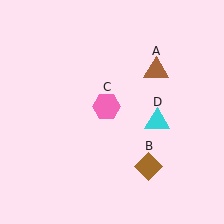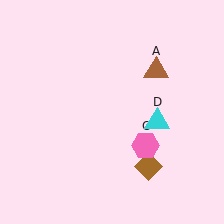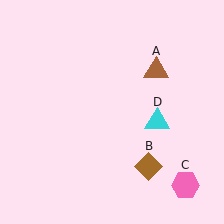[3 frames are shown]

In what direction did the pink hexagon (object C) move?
The pink hexagon (object C) moved down and to the right.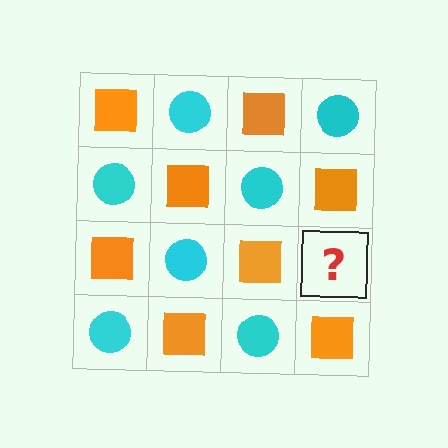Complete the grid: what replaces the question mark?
The question mark should be replaced with a cyan circle.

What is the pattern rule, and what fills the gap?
The rule is that it alternates orange square and cyan circle in a checkerboard pattern. The gap should be filled with a cyan circle.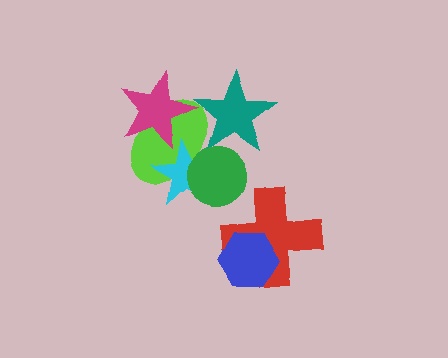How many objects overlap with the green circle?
3 objects overlap with the green circle.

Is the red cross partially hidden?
Yes, it is partially covered by another shape.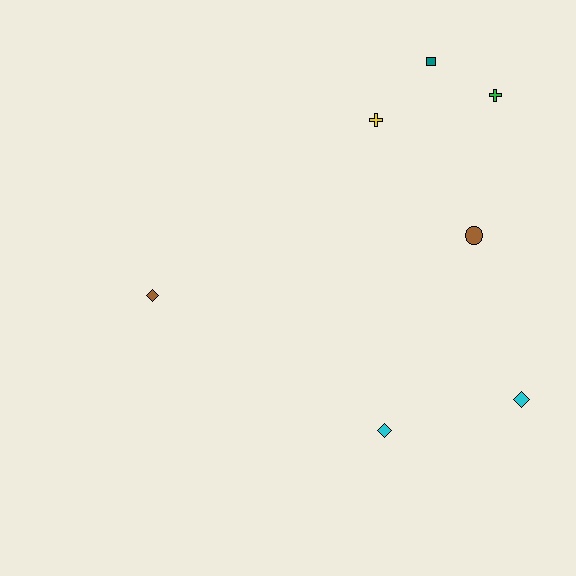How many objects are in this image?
There are 7 objects.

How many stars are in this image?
There are no stars.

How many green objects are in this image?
There is 1 green object.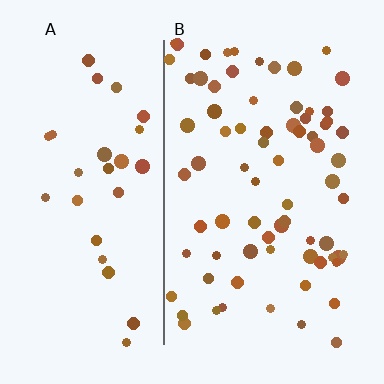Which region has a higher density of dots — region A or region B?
B (the right).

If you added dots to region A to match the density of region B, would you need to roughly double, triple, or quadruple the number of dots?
Approximately double.